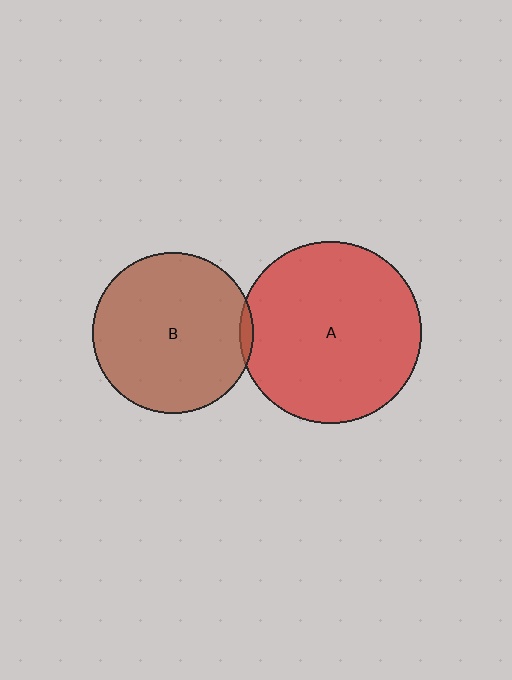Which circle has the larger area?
Circle A (red).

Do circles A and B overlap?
Yes.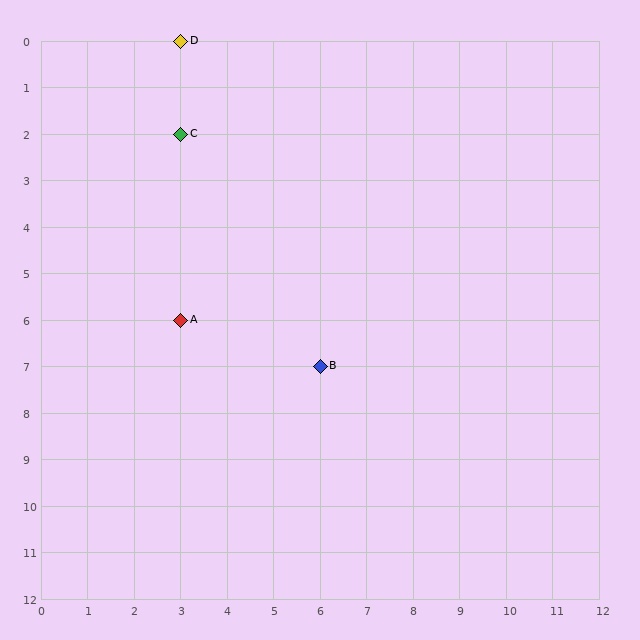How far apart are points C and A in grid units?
Points C and A are 4 rows apart.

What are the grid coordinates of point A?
Point A is at grid coordinates (3, 6).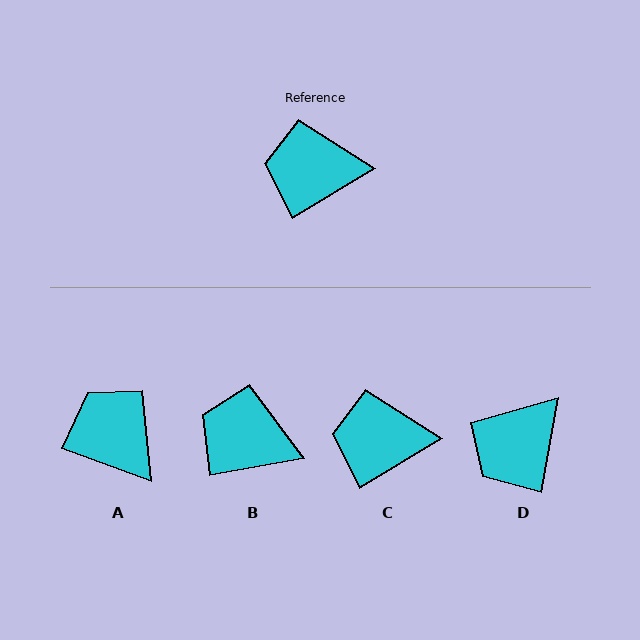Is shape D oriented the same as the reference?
No, it is off by about 49 degrees.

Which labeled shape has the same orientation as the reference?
C.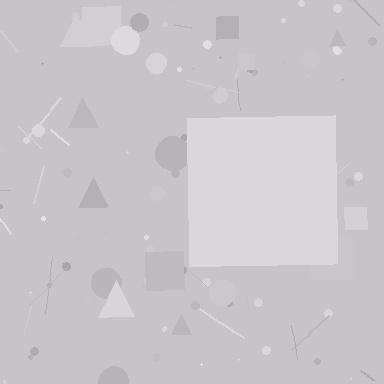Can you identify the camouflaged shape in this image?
The camouflaged shape is a square.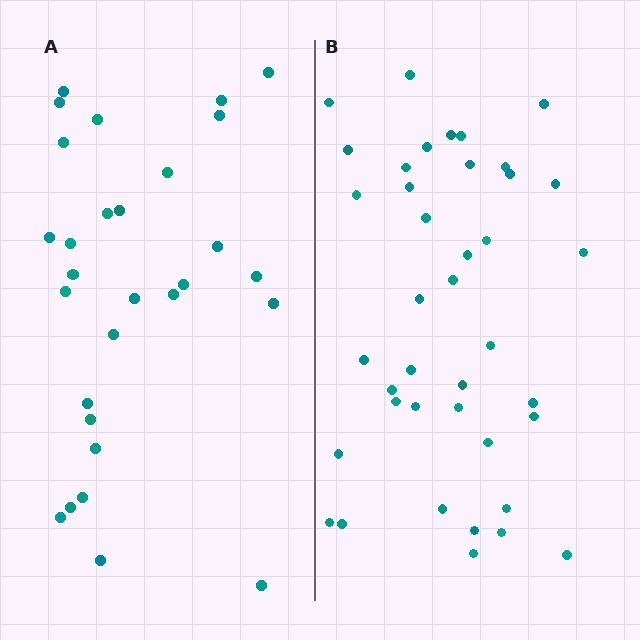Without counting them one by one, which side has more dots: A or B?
Region B (the right region) has more dots.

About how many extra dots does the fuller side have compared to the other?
Region B has roughly 12 or so more dots than region A.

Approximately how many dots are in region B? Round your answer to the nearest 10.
About 40 dots.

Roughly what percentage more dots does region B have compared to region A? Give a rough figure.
About 40% more.